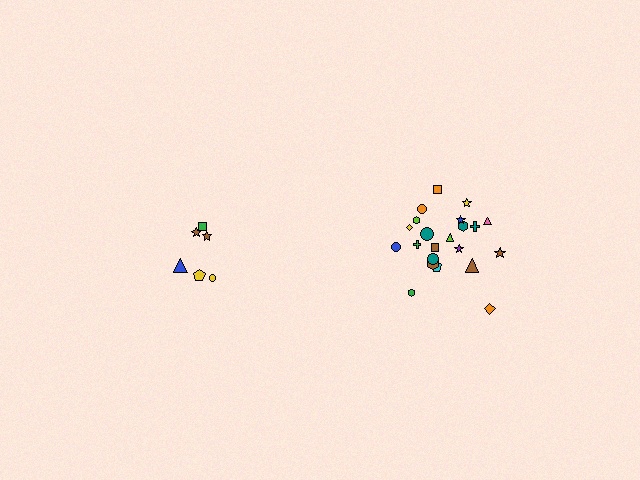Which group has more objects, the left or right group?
The right group.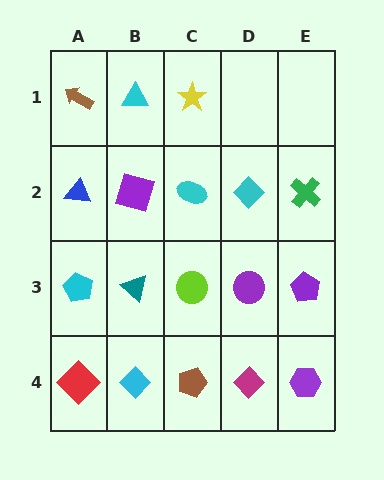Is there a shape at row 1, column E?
No, that cell is empty.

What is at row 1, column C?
A yellow star.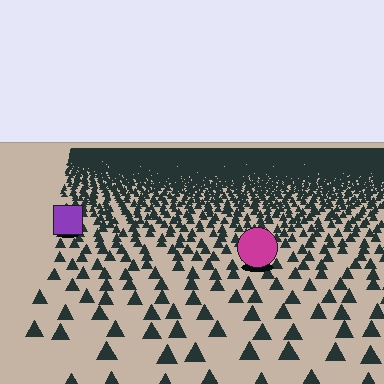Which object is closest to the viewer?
The magenta circle is closest. The texture marks near it are larger and more spread out.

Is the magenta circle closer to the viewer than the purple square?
Yes. The magenta circle is closer — you can tell from the texture gradient: the ground texture is coarser near it.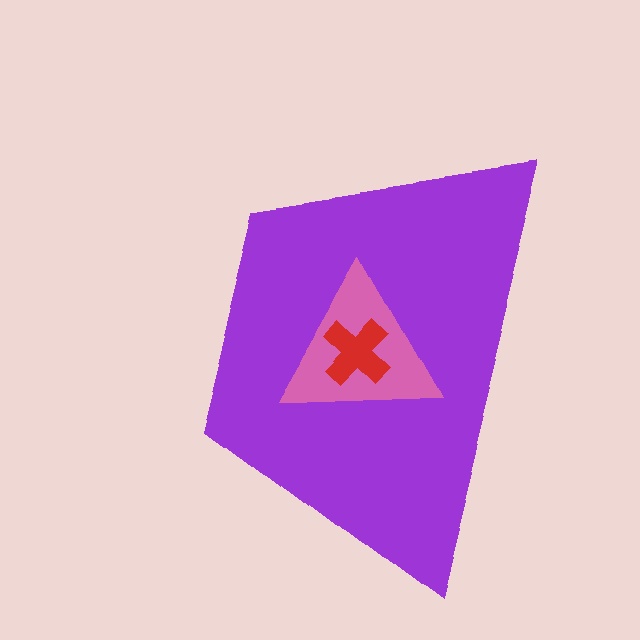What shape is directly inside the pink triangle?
The red cross.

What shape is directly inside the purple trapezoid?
The pink triangle.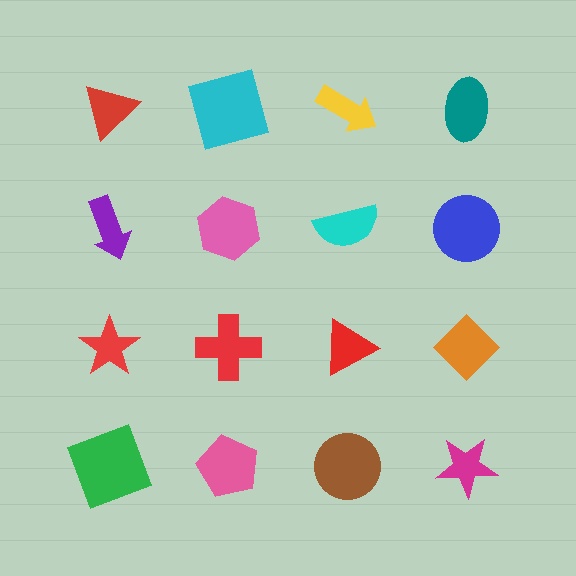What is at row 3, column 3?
A red triangle.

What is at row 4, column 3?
A brown circle.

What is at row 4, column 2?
A pink pentagon.